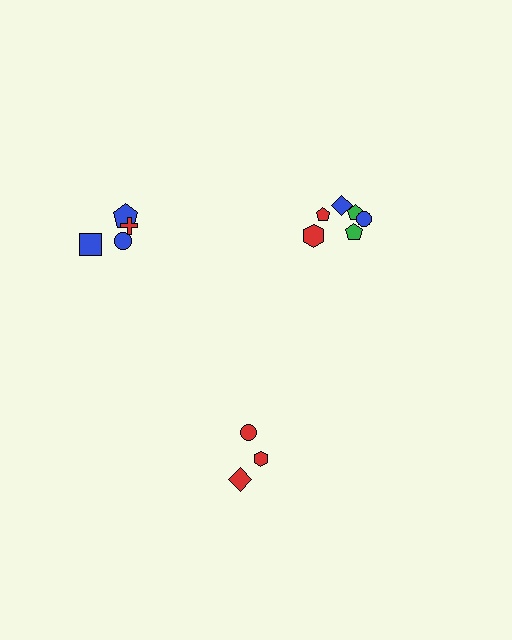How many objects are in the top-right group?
There are 6 objects.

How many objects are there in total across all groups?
There are 13 objects.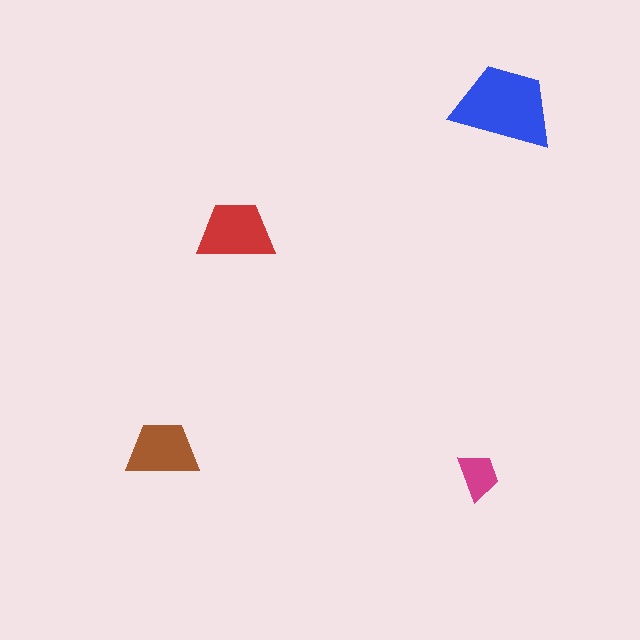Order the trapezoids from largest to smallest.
the blue one, the red one, the brown one, the magenta one.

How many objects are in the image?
There are 4 objects in the image.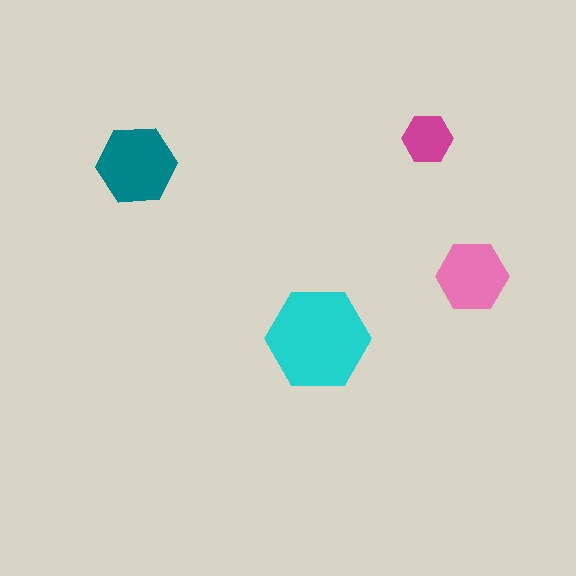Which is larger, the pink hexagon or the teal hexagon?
The teal one.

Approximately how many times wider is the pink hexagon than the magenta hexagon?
About 1.5 times wider.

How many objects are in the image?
There are 4 objects in the image.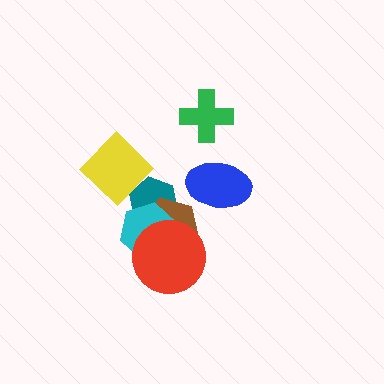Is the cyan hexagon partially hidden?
Yes, it is partially covered by another shape.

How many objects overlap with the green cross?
0 objects overlap with the green cross.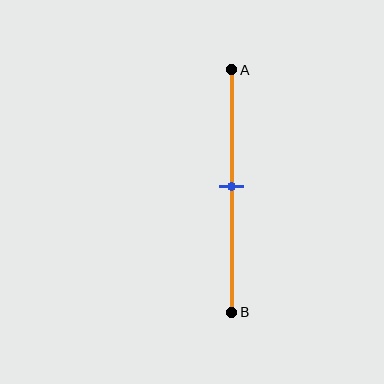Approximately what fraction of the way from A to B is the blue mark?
The blue mark is approximately 50% of the way from A to B.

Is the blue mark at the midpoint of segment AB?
Yes, the mark is approximately at the midpoint.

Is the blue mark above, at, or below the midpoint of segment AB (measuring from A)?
The blue mark is approximately at the midpoint of segment AB.